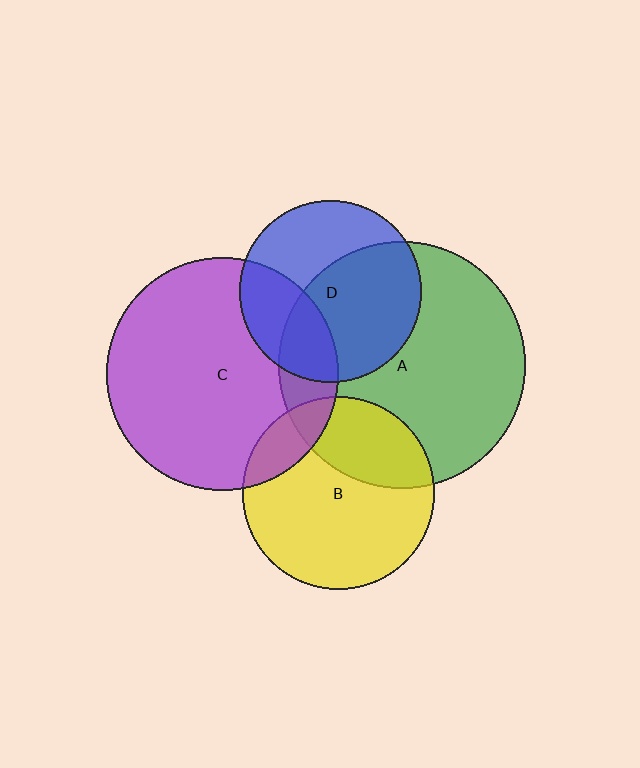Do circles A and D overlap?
Yes.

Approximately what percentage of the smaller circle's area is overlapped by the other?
Approximately 55%.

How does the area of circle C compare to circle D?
Approximately 1.6 times.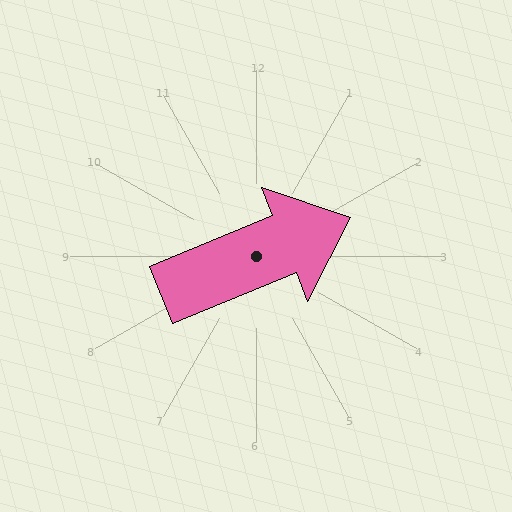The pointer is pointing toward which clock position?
Roughly 2 o'clock.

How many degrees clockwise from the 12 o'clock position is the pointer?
Approximately 68 degrees.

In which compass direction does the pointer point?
East.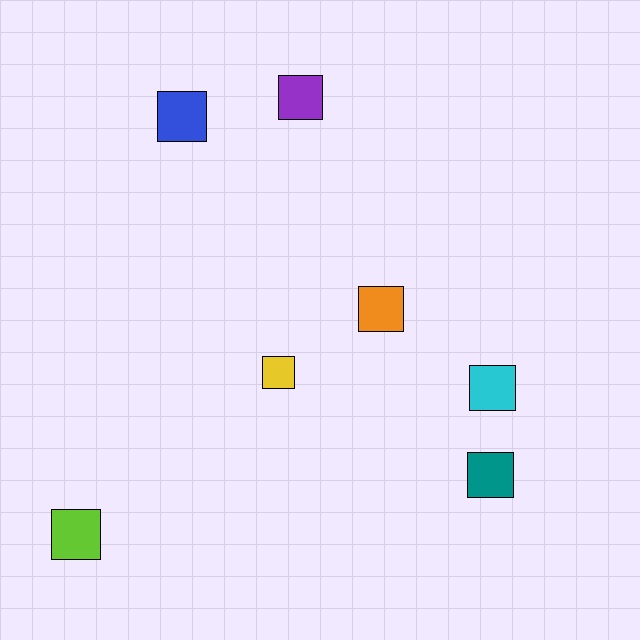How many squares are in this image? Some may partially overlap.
There are 7 squares.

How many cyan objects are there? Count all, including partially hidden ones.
There is 1 cyan object.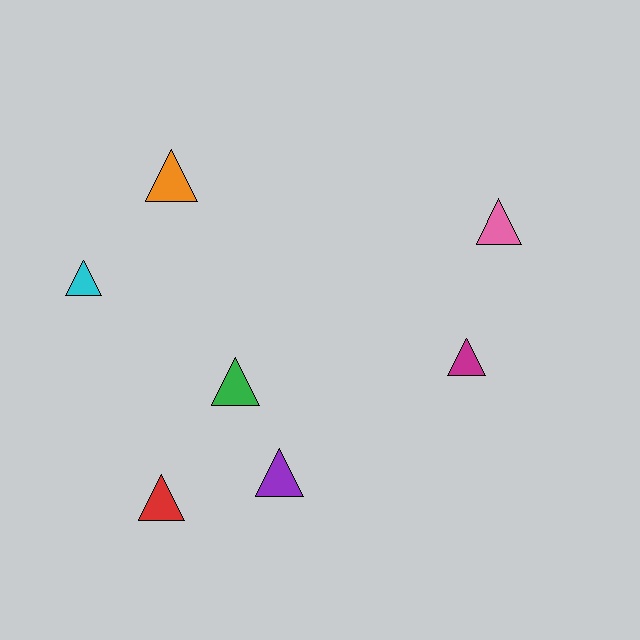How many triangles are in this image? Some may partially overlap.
There are 7 triangles.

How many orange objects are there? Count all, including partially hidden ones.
There is 1 orange object.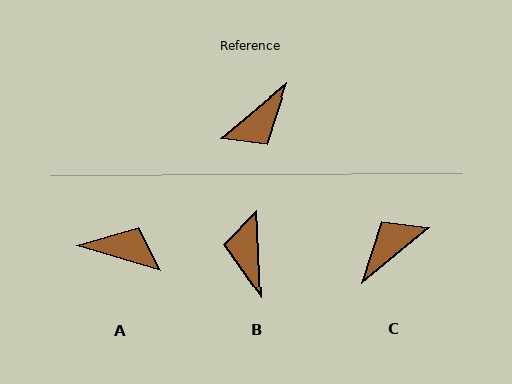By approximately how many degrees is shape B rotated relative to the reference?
Approximately 128 degrees clockwise.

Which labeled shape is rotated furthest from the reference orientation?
C, about 180 degrees away.